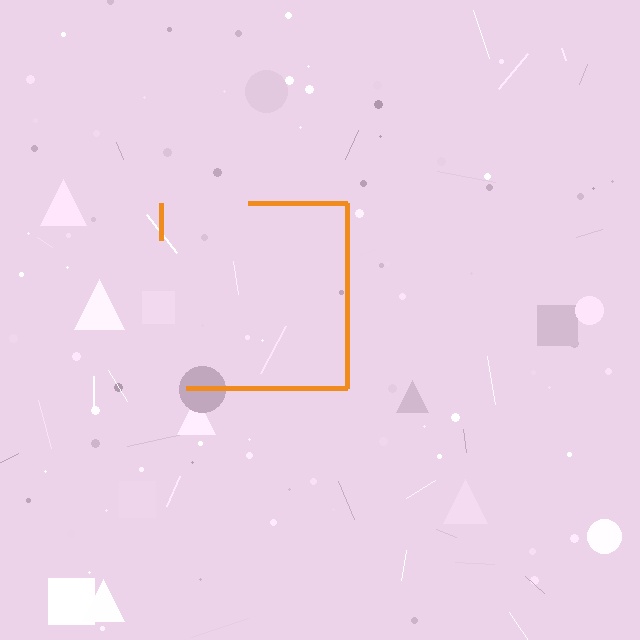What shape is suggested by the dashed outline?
The dashed outline suggests a square.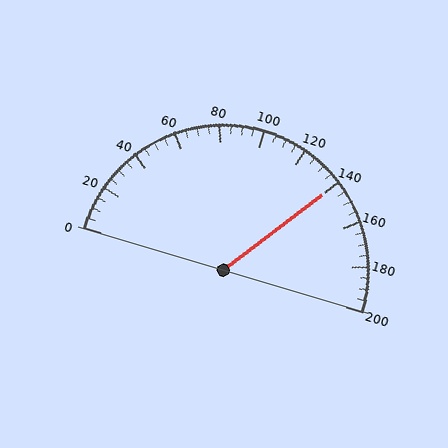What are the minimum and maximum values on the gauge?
The gauge ranges from 0 to 200.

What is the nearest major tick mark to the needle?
The nearest major tick mark is 140.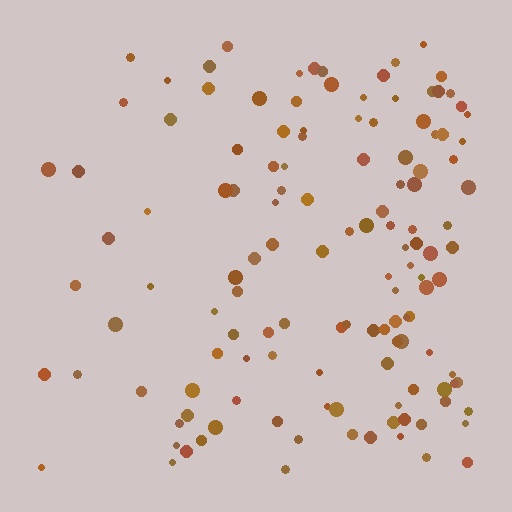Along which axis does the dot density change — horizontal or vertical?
Horizontal.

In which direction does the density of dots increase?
From left to right, with the right side densest.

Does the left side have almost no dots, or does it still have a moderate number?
Still a moderate number, just noticeably fewer than the right.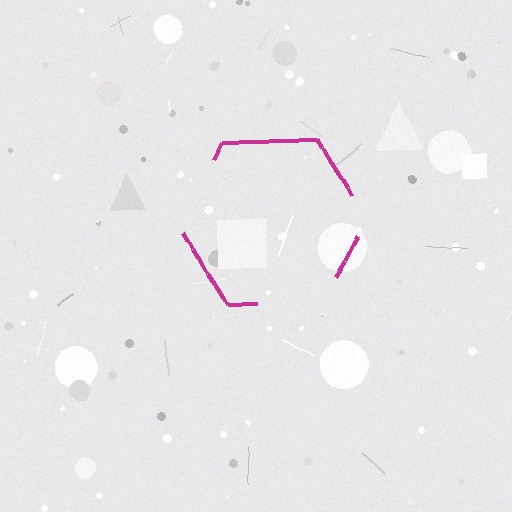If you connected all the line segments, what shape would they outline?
They would outline a hexagon.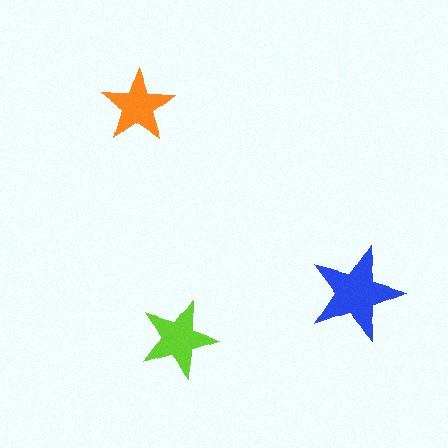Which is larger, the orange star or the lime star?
The lime one.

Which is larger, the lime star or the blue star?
The blue one.